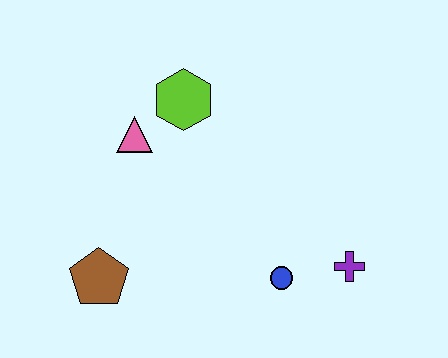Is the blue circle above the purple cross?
No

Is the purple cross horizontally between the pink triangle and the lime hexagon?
No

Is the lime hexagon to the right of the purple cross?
No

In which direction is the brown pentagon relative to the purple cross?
The brown pentagon is to the left of the purple cross.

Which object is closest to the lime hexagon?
The pink triangle is closest to the lime hexagon.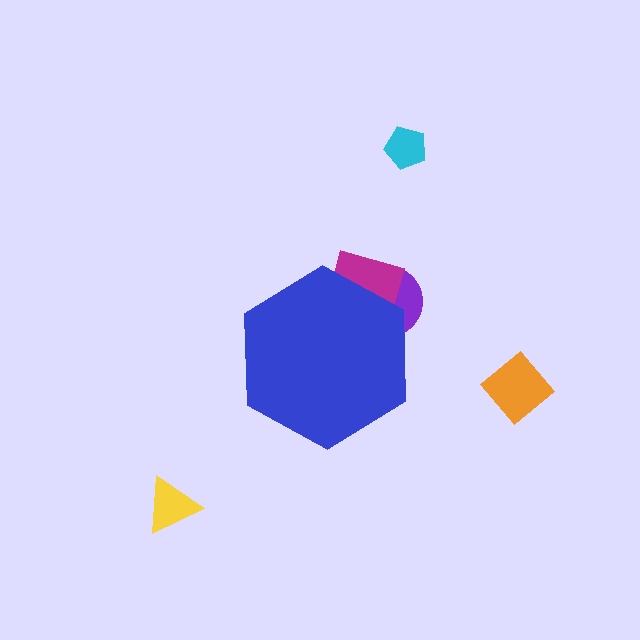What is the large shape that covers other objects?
A blue hexagon.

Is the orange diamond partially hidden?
No, the orange diamond is fully visible.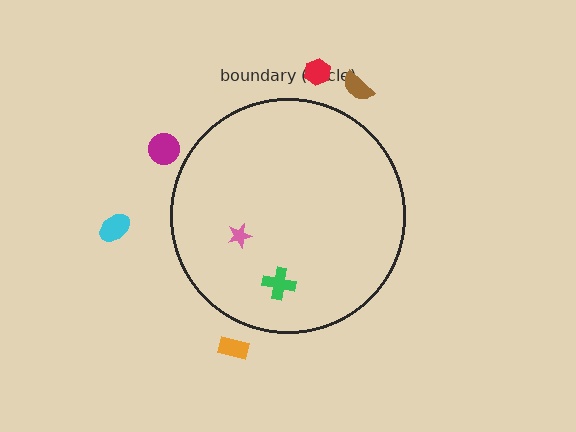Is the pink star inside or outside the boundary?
Inside.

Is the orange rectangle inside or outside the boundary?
Outside.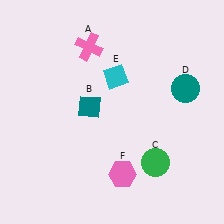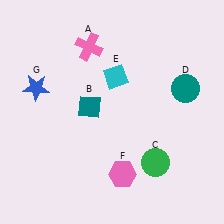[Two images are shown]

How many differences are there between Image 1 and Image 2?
There is 1 difference between the two images.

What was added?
A blue star (G) was added in Image 2.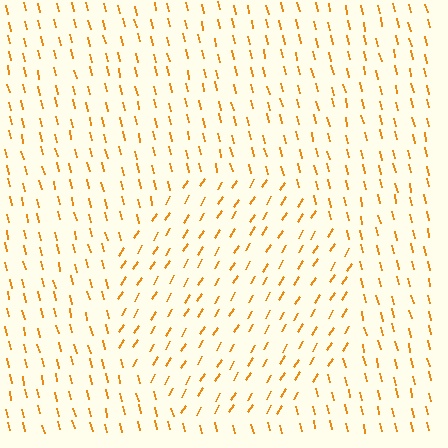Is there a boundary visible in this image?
Yes, there is a texture boundary formed by a change in line orientation.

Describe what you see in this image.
The image is filled with small orange line segments. A circle region in the image has lines oriented differently from the surrounding lines, creating a visible texture boundary.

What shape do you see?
I see a circle.